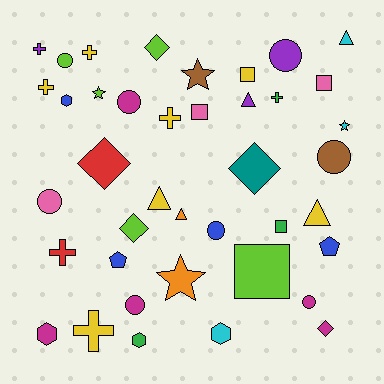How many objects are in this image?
There are 40 objects.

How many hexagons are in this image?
There are 4 hexagons.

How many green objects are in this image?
There are 3 green objects.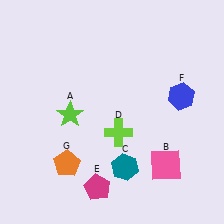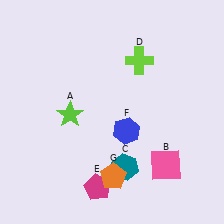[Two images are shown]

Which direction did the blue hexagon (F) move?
The blue hexagon (F) moved left.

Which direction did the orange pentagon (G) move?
The orange pentagon (G) moved right.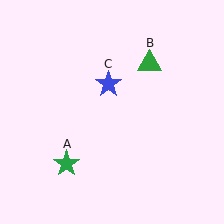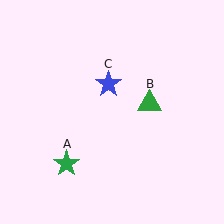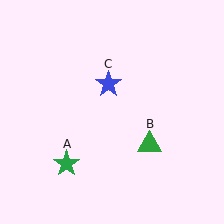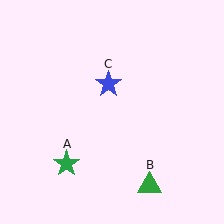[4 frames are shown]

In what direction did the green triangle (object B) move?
The green triangle (object B) moved down.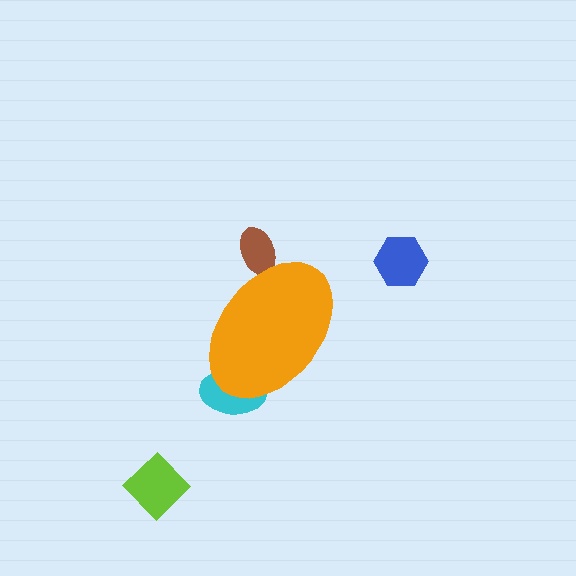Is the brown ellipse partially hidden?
Yes, the brown ellipse is partially hidden behind the orange ellipse.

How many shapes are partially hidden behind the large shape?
2 shapes are partially hidden.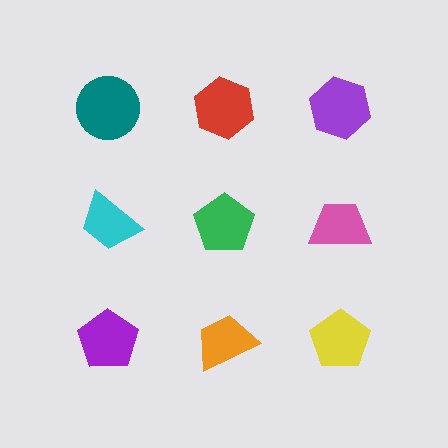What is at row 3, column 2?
An orange trapezoid.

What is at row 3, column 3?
A yellow pentagon.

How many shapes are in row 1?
3 shapes.